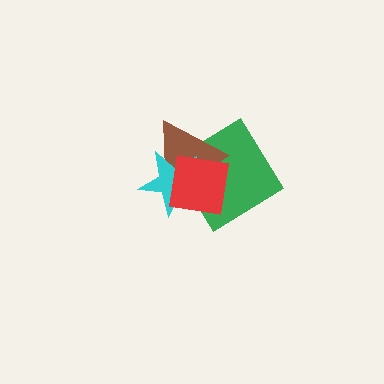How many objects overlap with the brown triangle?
3 objects overlap with the brown triangle.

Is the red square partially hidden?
No, no other shape covers it.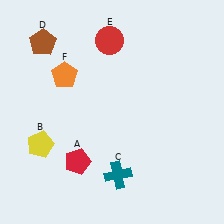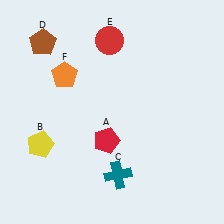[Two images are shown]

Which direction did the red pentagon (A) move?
The red pentagon (A) moved right.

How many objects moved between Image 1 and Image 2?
1 object moved between the two images.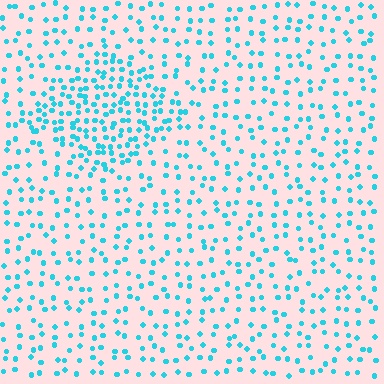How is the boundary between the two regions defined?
The boundary is defined by a change in element density (approximately 2.1x ratio). All elements are the same color, size, and shape.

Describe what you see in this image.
The image contains small cyan elements arranged at two different densities. A diamond-shaped region is visible where the elements are more densely packed than the surrounding area.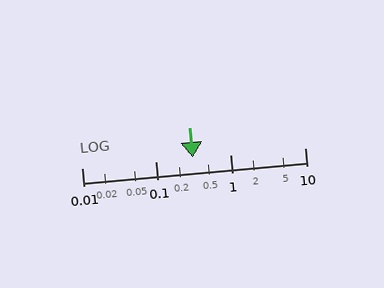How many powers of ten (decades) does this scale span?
The scale spans 3 decades, from 0.01 to 10.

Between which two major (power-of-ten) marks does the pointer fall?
The pointer is between 0.1 and 1.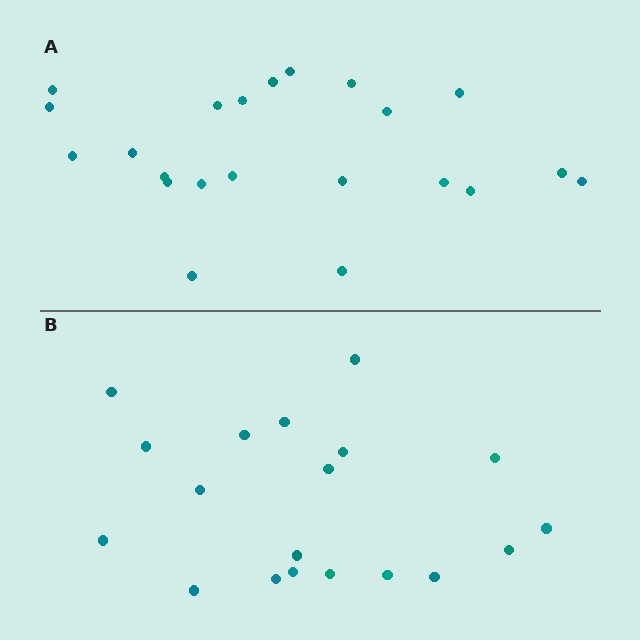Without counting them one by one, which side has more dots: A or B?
Region A (the top region) has more dots.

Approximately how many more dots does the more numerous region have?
Region A has just a few more — roughly 2 or 3 more dots than region B.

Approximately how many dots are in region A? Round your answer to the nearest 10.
About 20 dots. (The exact count is 22, which rounds to 20.)